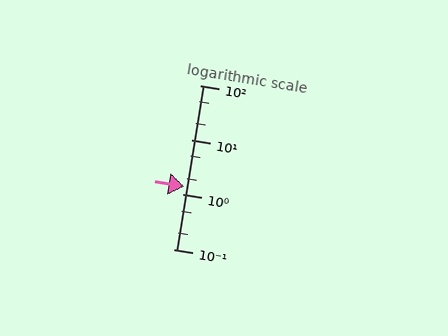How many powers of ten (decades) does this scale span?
The scale spans 3 decades, from 0.1 to 100.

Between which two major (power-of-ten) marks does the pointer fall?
The pointer is between 1 and 10.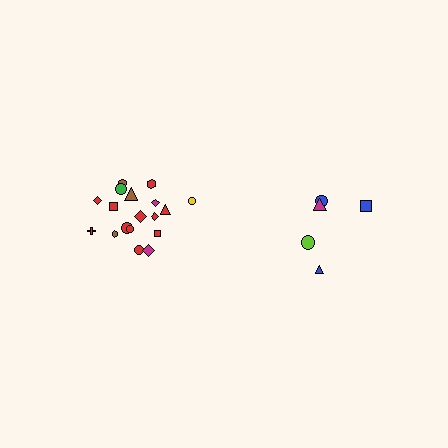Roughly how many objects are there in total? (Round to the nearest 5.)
Roughly 25 objects in total.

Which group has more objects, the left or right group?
The left group.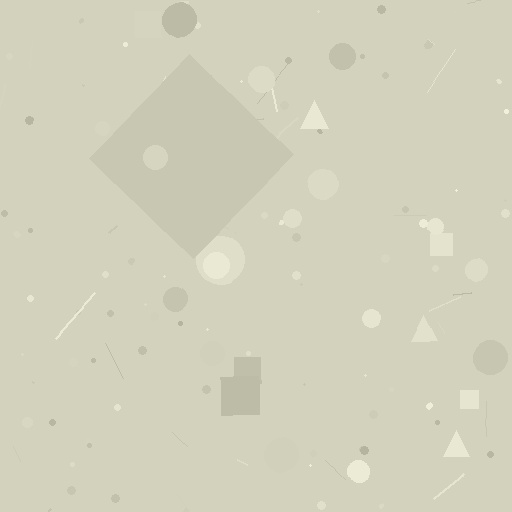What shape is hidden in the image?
A diamond is hidden in the image.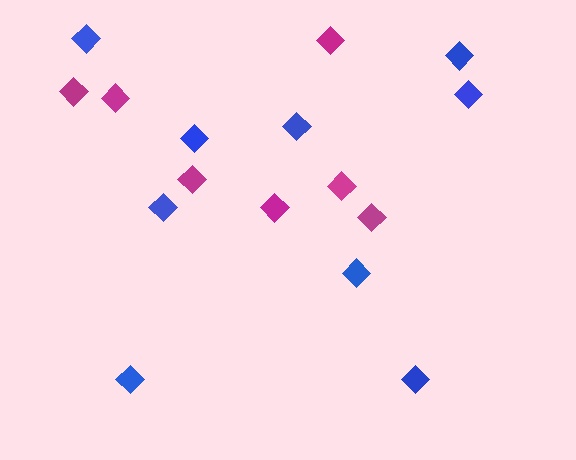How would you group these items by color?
There are 2 groups: one group of blue diamonds (9) and one group of magenta diamonds (7).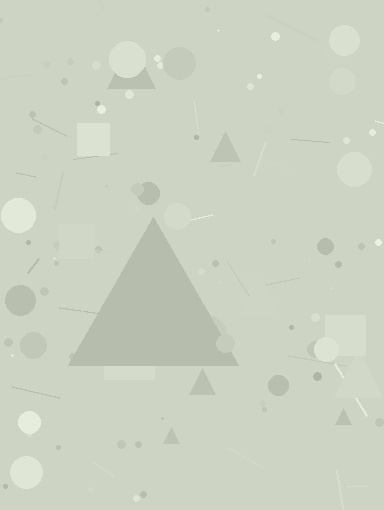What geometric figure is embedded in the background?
A triangle is embedded in the background.